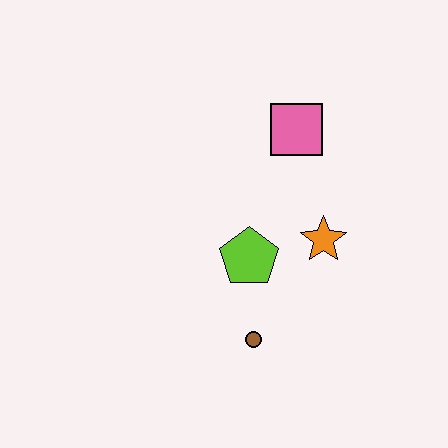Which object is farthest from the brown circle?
The pink square is farthest from the brown circle.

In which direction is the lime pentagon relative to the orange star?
The lime pentagon is to the left of the orange star.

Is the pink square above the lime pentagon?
Yes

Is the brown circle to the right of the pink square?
No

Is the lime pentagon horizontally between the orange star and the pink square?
No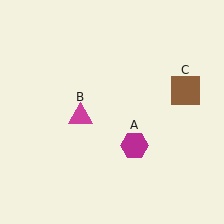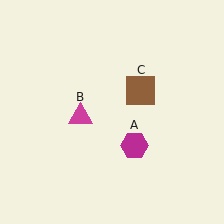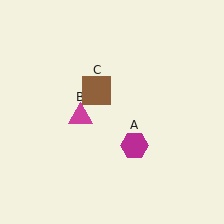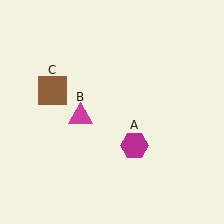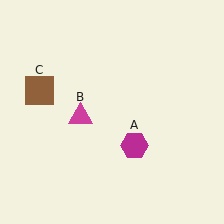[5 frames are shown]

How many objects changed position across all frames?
1 object changed position: brown square (object C).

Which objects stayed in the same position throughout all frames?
Magenta hexagon (object A) and magenta triangle (object B) remained stationary.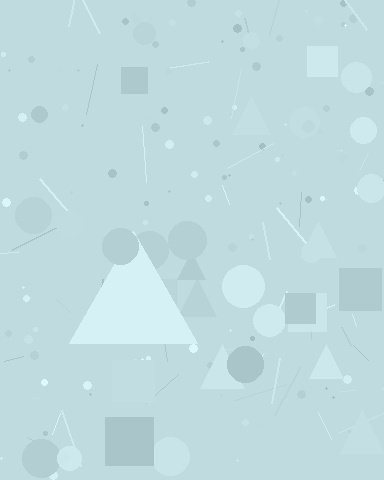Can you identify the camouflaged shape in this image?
The camouflaged shape is a triangle.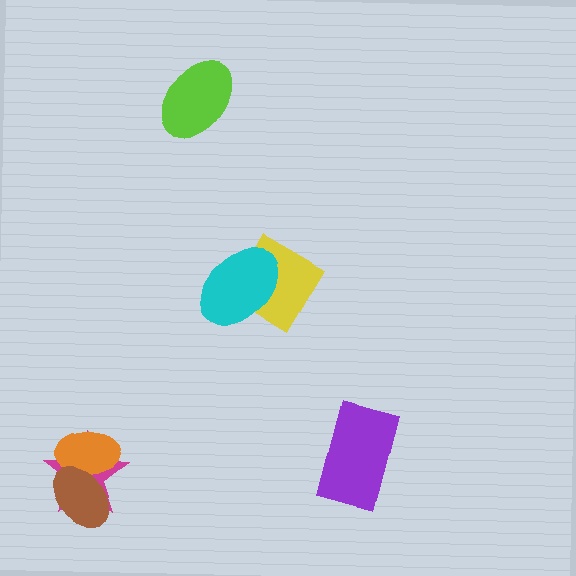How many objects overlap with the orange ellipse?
2 objects overlap with the orange ellipse.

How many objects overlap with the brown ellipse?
2 objects overlap with the brown ellipse.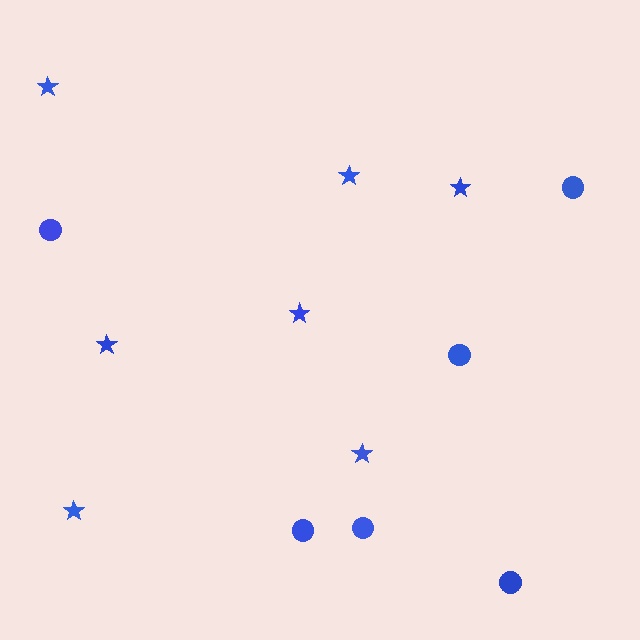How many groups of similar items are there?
There are 2 groups: one group of circles (6) and one group of stars (7).